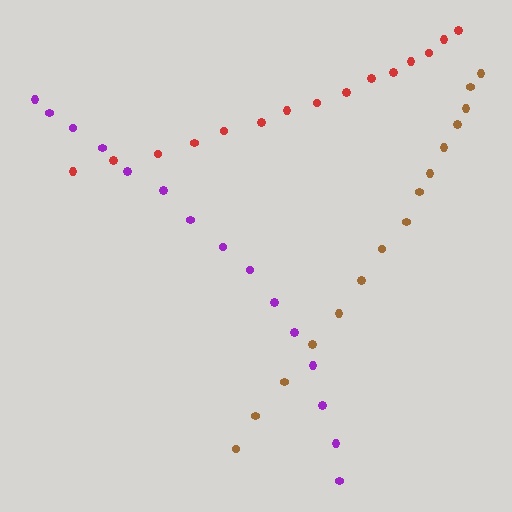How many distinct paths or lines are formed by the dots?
There are 3 distinct paths.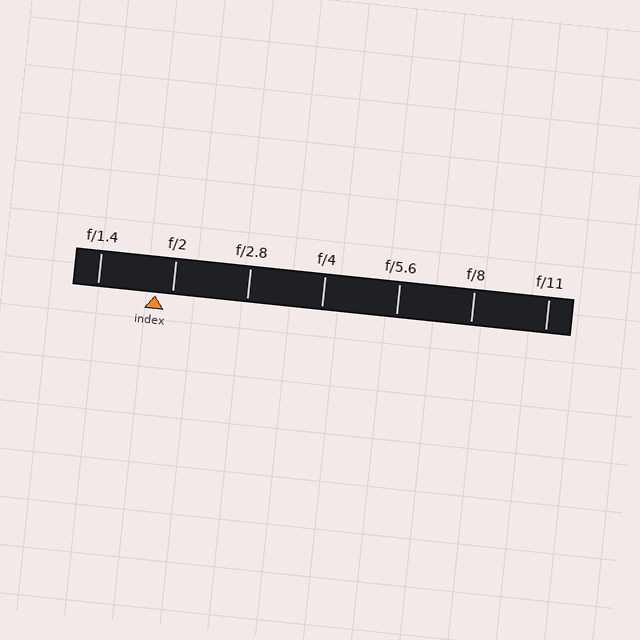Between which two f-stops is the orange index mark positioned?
The index mark is between f/1.4 and f/2.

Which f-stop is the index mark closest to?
The index mark is closest to f/2.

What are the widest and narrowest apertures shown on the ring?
The widest aperture shown is f/1.4 and the narrowest is f/11.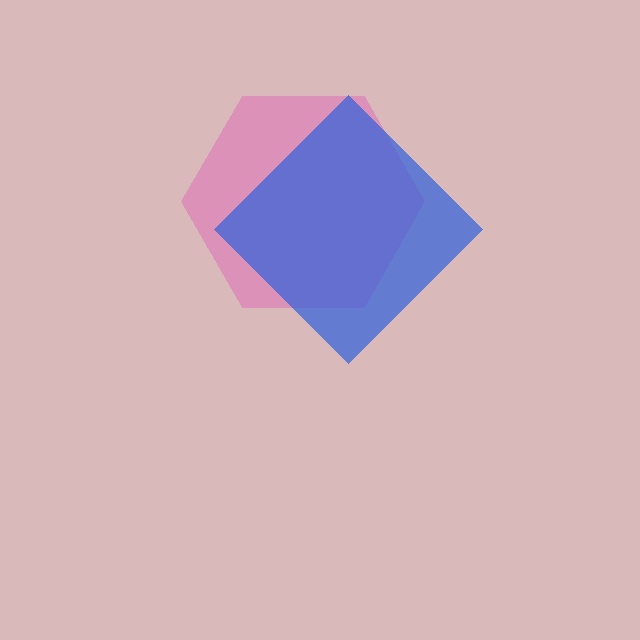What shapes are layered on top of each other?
The layered shapes are: a pink hexagon, a blue diamond.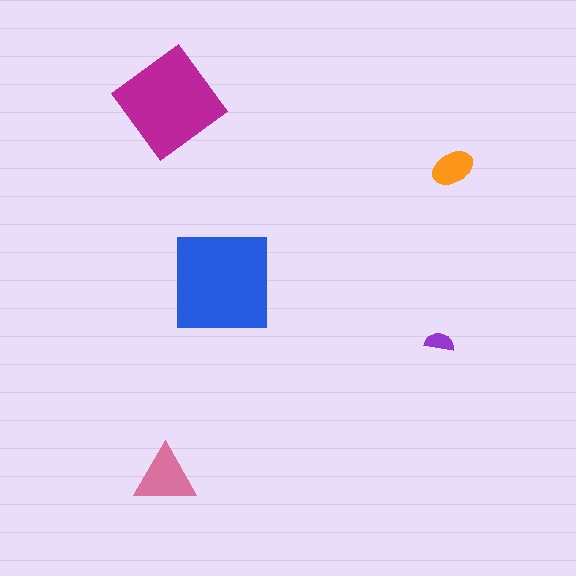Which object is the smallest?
The purple semicircle.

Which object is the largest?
The blue square.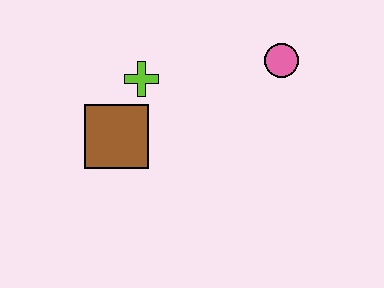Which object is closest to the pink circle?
The lime cross is closest to the pink circle.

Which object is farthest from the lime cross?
The pink circle is farthest from the lime cross.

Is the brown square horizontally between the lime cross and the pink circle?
No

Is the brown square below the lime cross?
Yes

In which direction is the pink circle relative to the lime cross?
The pink circle is to the right of the lime cross.